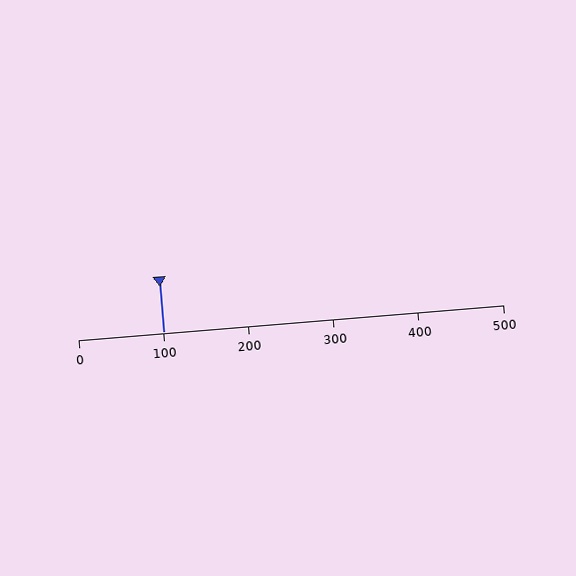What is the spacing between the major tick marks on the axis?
The major ticks are spaced 100 apart.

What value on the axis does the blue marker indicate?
The marker indicates approximately 100.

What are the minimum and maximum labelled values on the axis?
The axis runs from 0 to 500.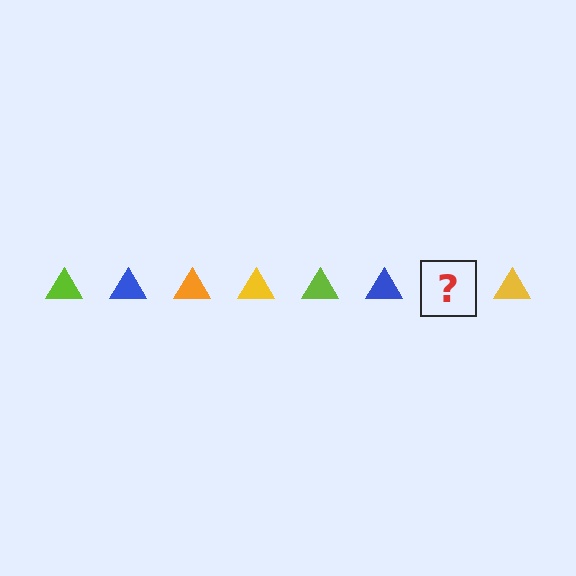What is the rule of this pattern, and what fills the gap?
The rule is that the pattern cycles through lime, blue, orange, yellow triangles. The gap should be filled with an orange triangle.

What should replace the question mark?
The question mark should be replaced with an orange triangle.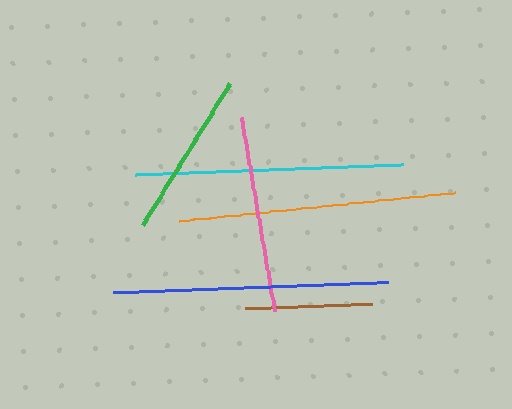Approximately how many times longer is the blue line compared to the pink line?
The blue line is approximately 1.4 times the length of the pink line.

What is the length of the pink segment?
The pink segment is approximately 196 pixels long.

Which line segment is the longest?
The orange line is the longest at approximately 278 pixels.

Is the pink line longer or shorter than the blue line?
The blue line is longer than the pink line.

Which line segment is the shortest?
The brown line is the shortest at approximately 127 pixels.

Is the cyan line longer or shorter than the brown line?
The cyan line is longer than the brown line.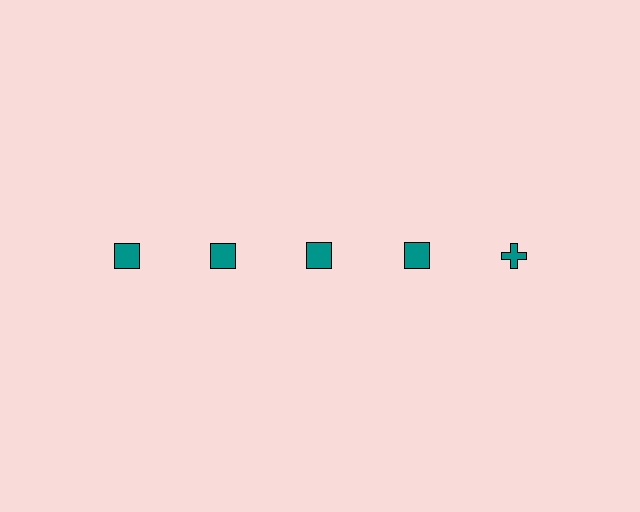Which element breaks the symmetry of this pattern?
The teal cross in the top row, rightmost column breaks the symmetry. All other shapes are teal squares.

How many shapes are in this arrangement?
There are 5 shapes arranged in a grid pattern.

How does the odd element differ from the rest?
It has a different shape: cross instead of square.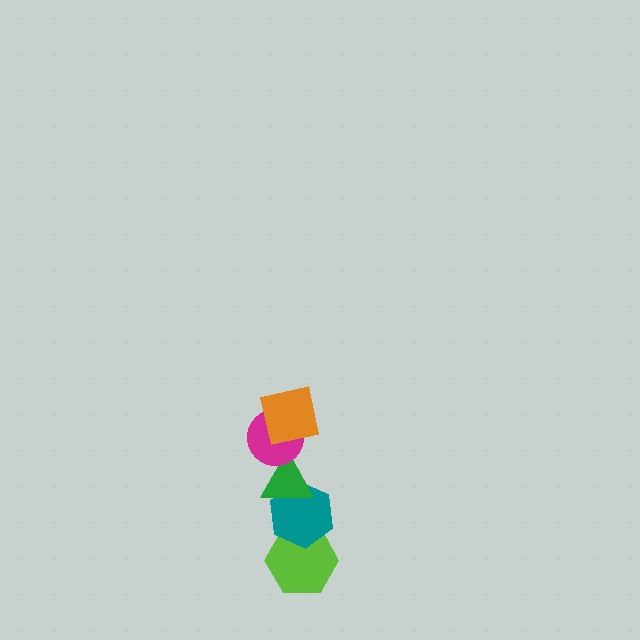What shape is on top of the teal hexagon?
The green triangle is on top of the teal hexagon.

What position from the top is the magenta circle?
The magenta circle is 2nd from the top.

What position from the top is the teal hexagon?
The teal hexagon is 4th from the top.